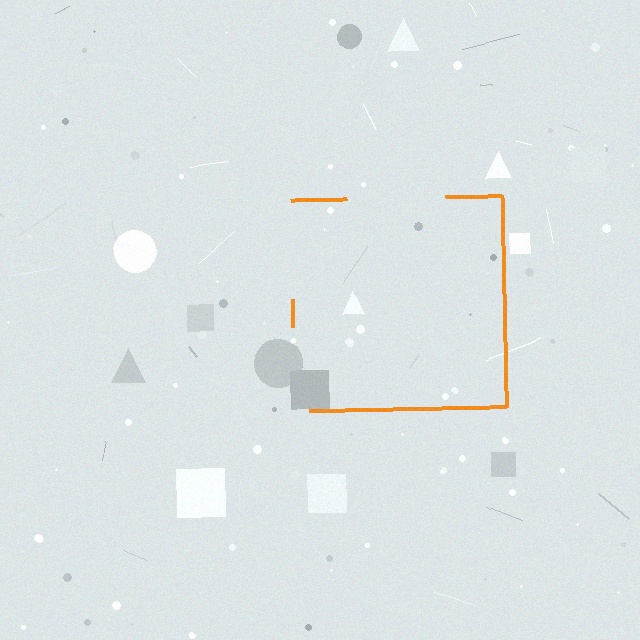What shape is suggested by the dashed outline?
The dashed outline suggests a square.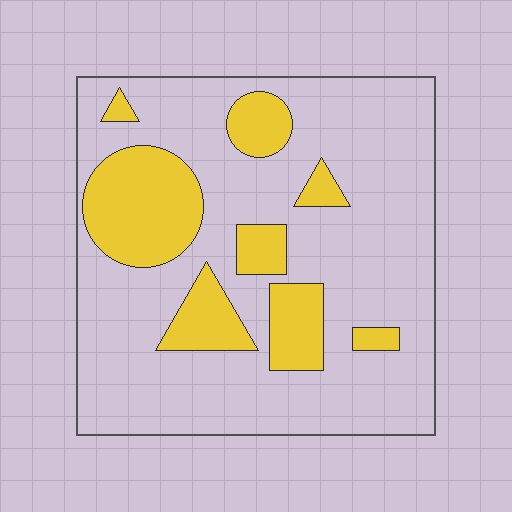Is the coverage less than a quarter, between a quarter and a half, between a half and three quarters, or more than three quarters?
Less than a quarter.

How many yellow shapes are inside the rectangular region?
8.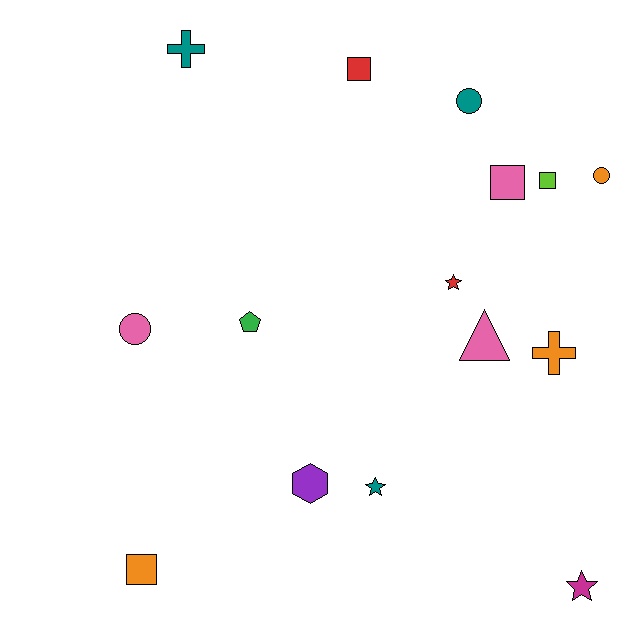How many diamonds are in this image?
There are no diamonds.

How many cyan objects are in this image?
There are no cyan objects.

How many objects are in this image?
There are 15 objects.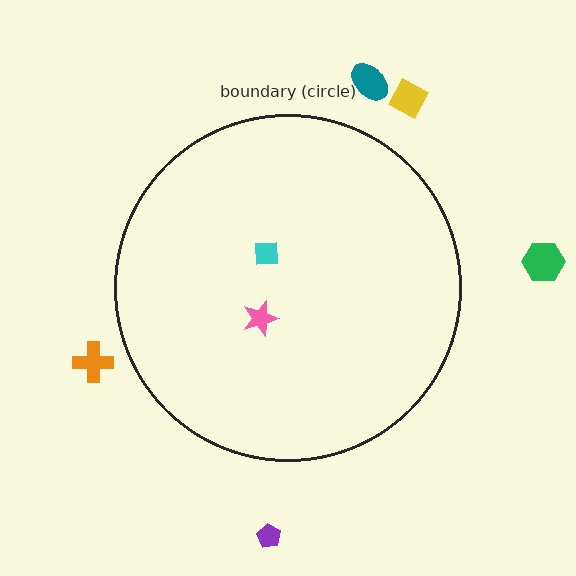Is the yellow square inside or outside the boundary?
Outside.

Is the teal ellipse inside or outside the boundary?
Outside.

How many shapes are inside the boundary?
2 inside, 5 outside.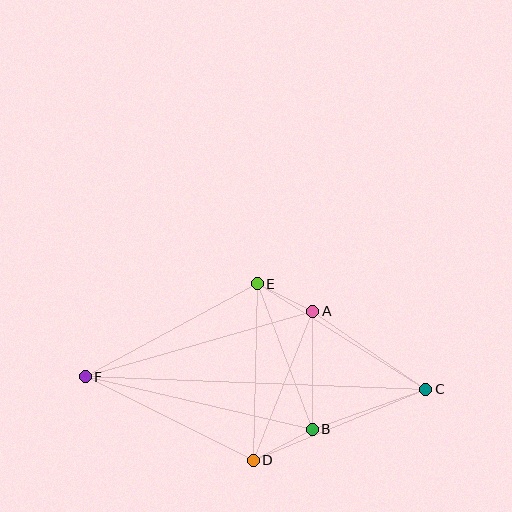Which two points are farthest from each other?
Points C and F are farthest from each other.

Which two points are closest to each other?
Points A and E are closest to each other.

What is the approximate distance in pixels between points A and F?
The distance between A and F is approximately 237 pixels.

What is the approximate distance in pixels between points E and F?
The distance between E and F is approximately 196 pixels.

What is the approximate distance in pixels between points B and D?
The distance between B and D is approximately 67 pixels.